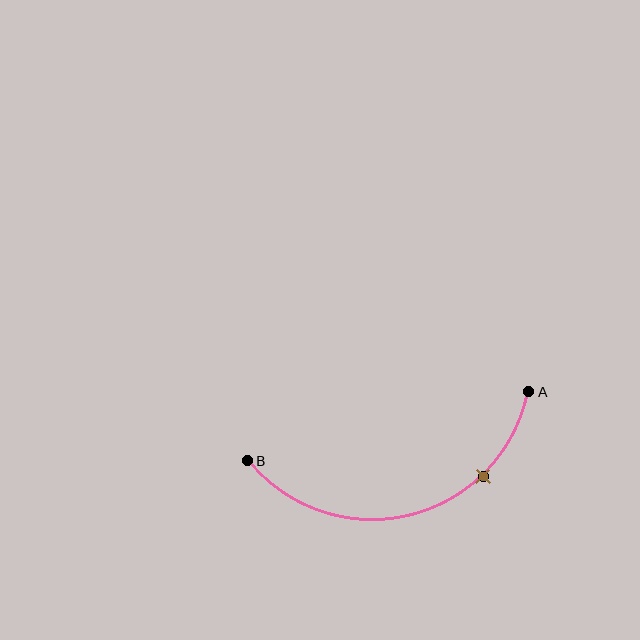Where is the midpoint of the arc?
The arc midpoint is the point on the curve farthest from the straight line joining A and B. It sits below that line.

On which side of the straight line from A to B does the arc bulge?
The arc bulges below the straight line connecting A and B.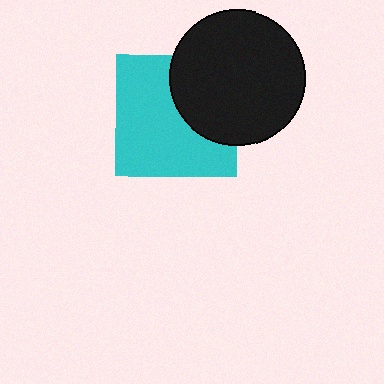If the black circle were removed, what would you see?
You would see the complete cyan square.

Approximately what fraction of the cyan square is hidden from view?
Roughly 35% of the cyan square is hidden behind the black circle.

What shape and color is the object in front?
The object in front is a black circle.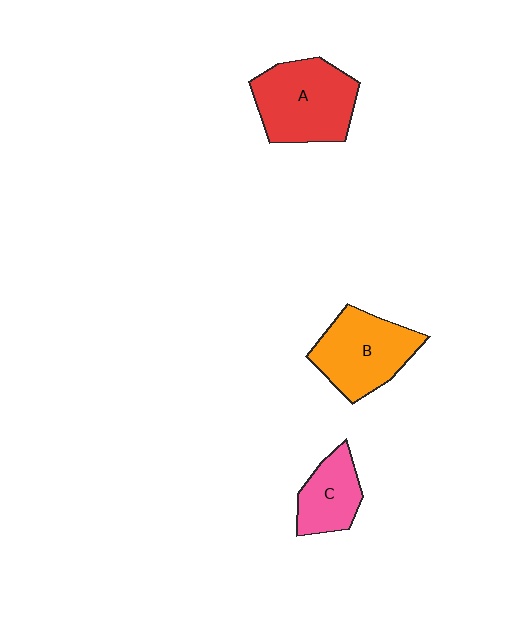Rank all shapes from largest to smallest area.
From largest to smallest: A (red), B (orange), C (pink).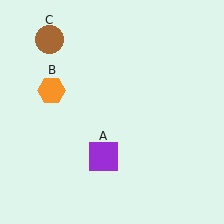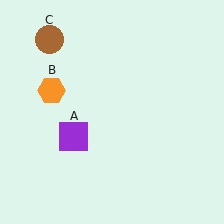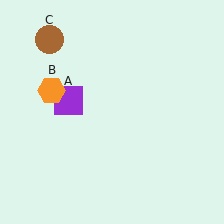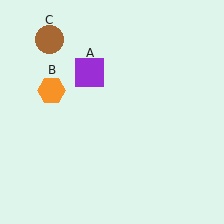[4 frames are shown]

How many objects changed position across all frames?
1 object changed position: purple square (object A).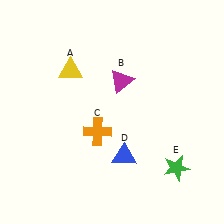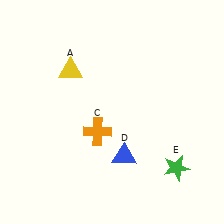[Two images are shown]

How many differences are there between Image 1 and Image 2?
There is 1 difference between the two images.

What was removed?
The magenta triangle (B) was removed in Image 2.